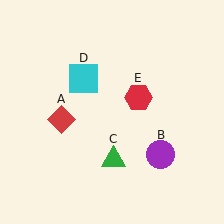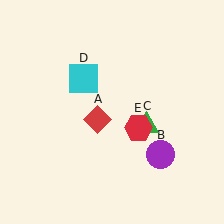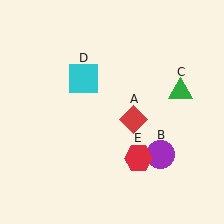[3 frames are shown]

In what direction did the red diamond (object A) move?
The red diamond (object A) moved right.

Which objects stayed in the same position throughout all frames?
Purple circle (object B) and cyan square (object D) remained stationary.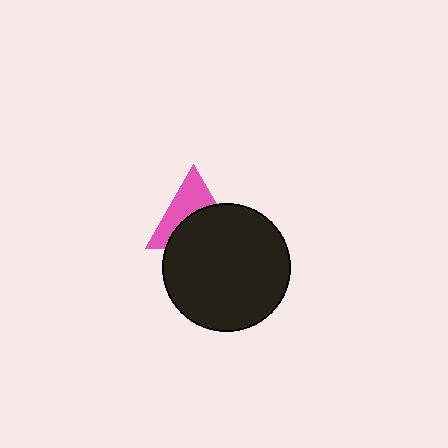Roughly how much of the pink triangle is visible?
About half of it is visible (roughly 47%).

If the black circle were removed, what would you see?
You would see the complete pink triangle.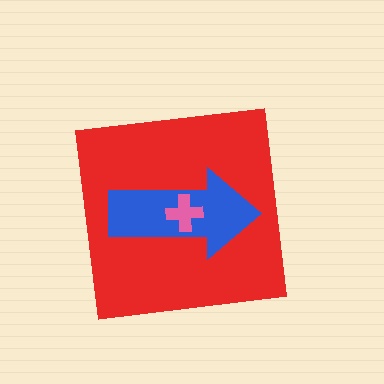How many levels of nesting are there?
3.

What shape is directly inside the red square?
The blue arrow.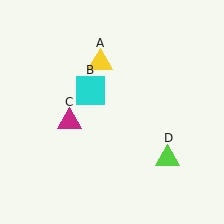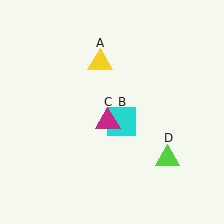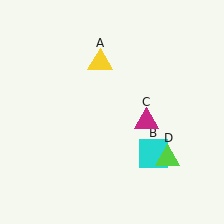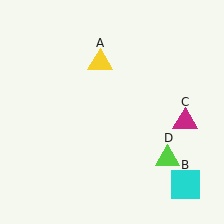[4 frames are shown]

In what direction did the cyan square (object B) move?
The cyan square (object B) moved down and to the right.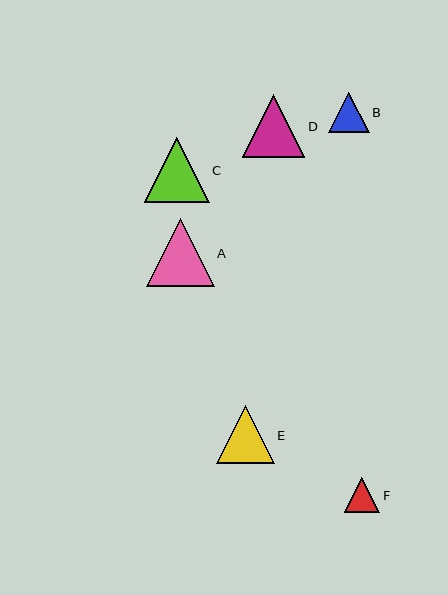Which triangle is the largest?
Triangle A is the largest with a size of approximately 68 pixels.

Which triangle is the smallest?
Triangle F is the smallest with a size of approximately 35 pixels.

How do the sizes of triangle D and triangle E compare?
Triangle D and triangle E are approximately the same size.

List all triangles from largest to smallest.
From largest to smallest: A, C, D, E, B, F.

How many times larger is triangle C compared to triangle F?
Triangle C is approximately 1.8 times the size of triangle F.